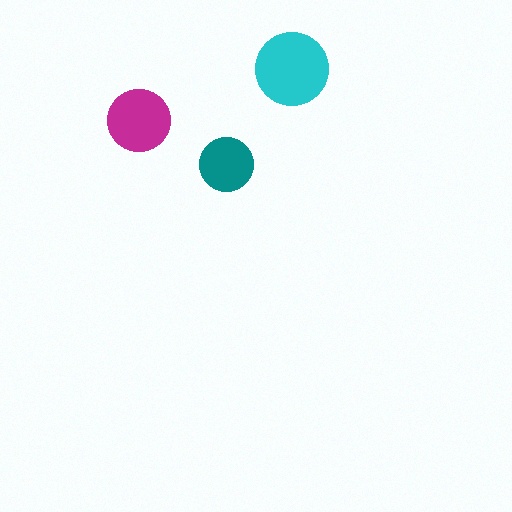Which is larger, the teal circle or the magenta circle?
The magenta one.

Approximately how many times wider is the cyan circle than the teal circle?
About 1.5 times wider.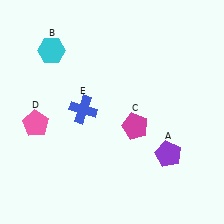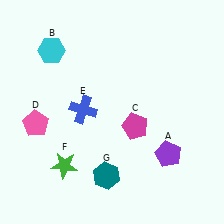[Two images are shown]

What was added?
A green star (F), a teal hexagon (G) were added in Image 2.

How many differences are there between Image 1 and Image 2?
There are 2 differences between the two images.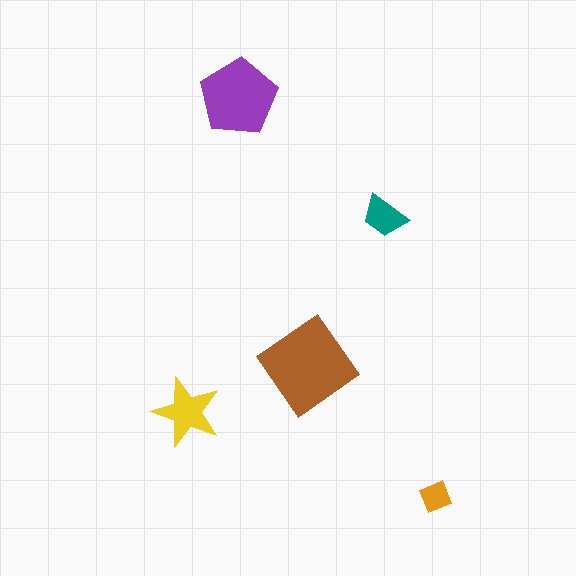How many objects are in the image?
There are 5 objects in the image.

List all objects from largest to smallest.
The brown diamond, the purple pentagon, the yellow star, the teal trapezoid, the orange diamond.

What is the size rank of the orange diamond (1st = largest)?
5th.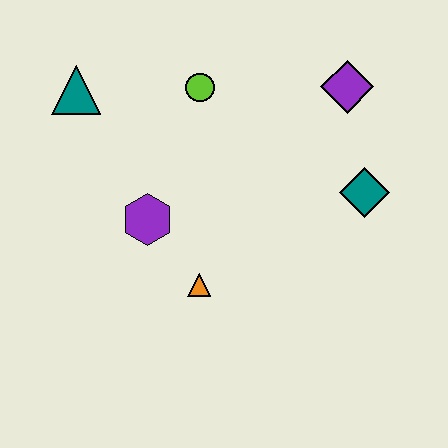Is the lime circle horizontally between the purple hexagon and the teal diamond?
Yes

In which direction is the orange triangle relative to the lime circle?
The orange triangle is below the lime circle.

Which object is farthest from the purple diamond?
The teal triangle is farthest from the purple diamond.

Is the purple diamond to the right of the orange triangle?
Yes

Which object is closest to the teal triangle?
The lime circle is closest to the teal triangle.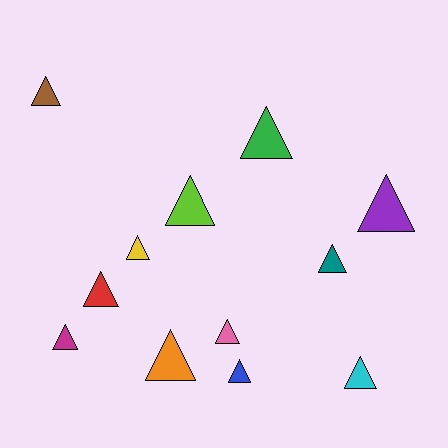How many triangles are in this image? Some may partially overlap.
There are 12 triangles.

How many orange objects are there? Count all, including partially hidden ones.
There is 1 orange object.